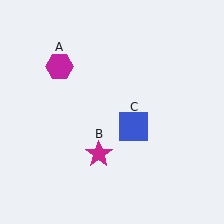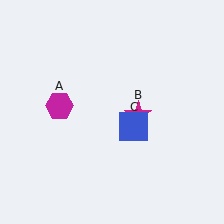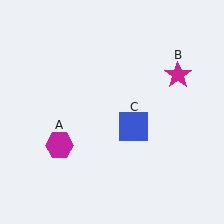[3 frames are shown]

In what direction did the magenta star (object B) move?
The magenta star (object B) moved up and to the right.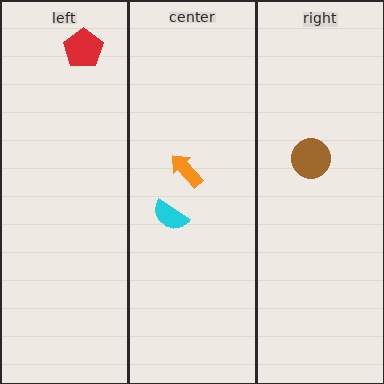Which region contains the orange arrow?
The center region.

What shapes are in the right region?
The brown circle.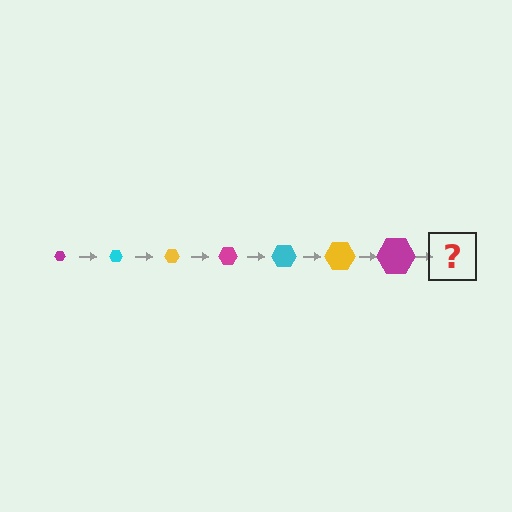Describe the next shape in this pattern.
It should be a cyan hexagon, larger than the previous one.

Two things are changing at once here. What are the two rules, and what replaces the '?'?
The two rules are that the hexagon grows larger each step and the color cycles through magenta, cyan, and yellow. The '?' should be a cyan hexagon, larger than the previous one.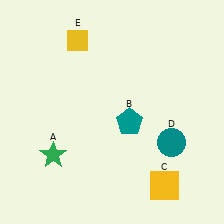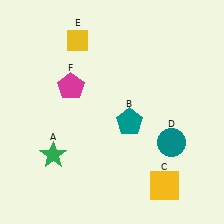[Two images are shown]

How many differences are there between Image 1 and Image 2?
There is 1 difference between the two images.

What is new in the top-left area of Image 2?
A magenta pentagon (F) was added in the top-left area of Image 2.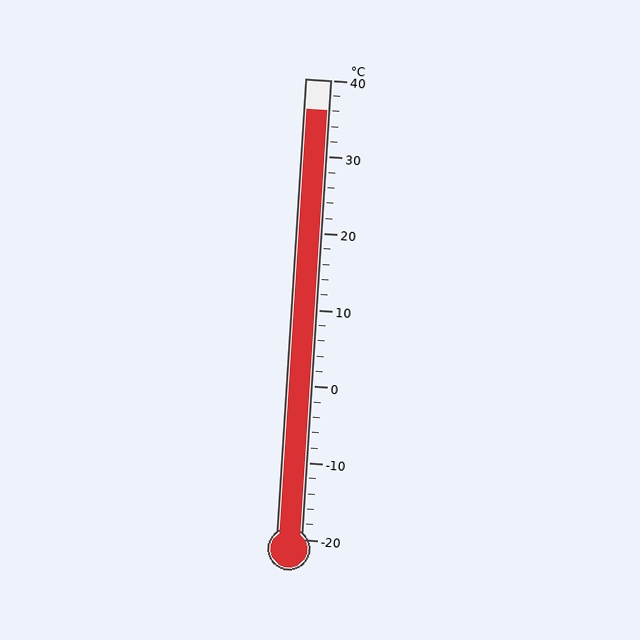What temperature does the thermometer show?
The thermometer shows approximately 36°C.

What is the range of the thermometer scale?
The thermometer scale ranges from -20°C to 40°C.